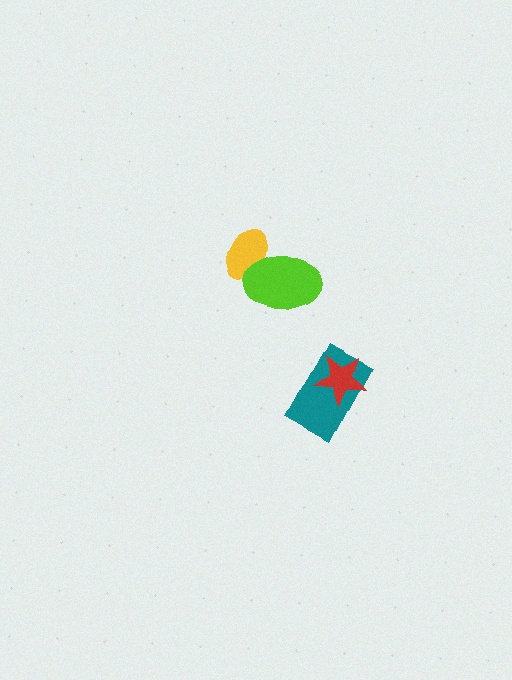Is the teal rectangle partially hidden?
Yes, it is partially covered by another shape.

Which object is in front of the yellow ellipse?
The lime ellipse is in front of the yellow ellipse.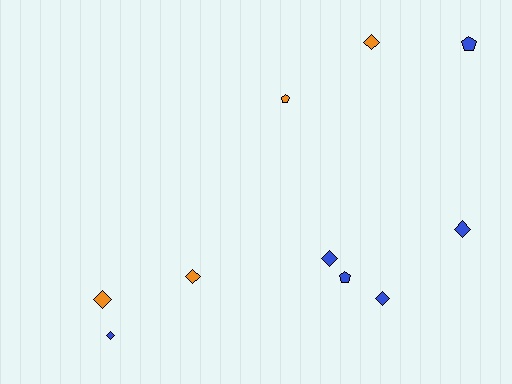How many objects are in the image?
There are 10 objects.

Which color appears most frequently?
Blue, with 6 objects.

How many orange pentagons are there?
There is 1 orange pentagon.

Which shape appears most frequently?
Diamond, with 7 objects.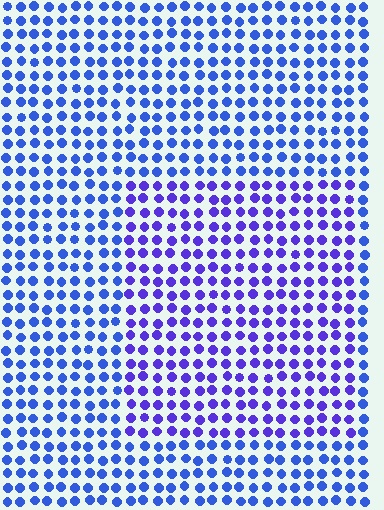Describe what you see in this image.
The image is filled with small blue elements in a uniform arrangement. A rectangle-shaped region is visible where the elements are tinted to a slightly different hue, forming a subtle color boundary.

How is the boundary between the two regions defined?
The boundary is defined purely by a slight shift in hue (about 29 degrees). Spacing, size, and orientation are identical on both sides.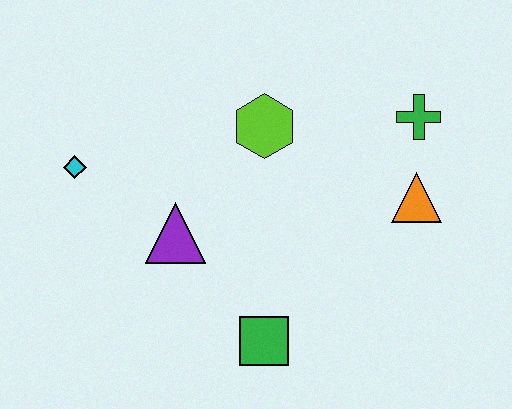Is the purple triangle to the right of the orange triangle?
No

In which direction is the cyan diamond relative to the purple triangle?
The cyan diamond is to the left of the purple triangle.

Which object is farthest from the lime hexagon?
The green square is farthest from the lime hexagon.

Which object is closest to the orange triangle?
The green cross is closest to the orange triangle.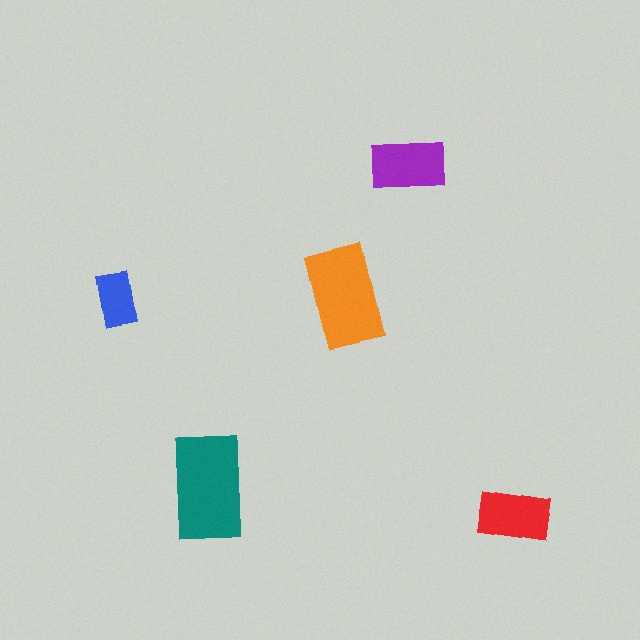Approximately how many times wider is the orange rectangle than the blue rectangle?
About 2 times wider.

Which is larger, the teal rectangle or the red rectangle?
The teal one.